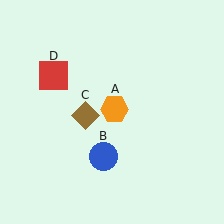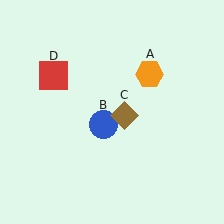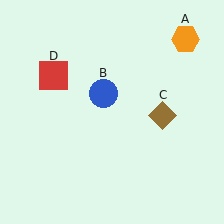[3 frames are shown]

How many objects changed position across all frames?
3 objects changed position: orange hexagon (object A), blue circle (object B), brown diamond (object C).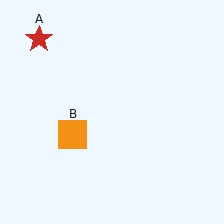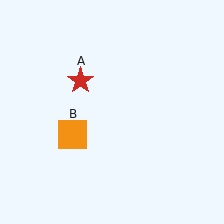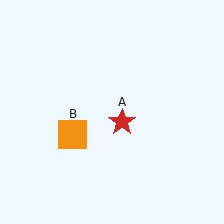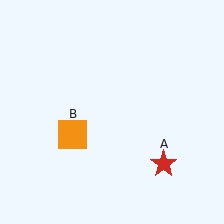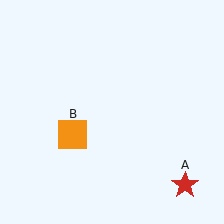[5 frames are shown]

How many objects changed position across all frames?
1 object changed position: red star (object A).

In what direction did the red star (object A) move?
The red star (object A) moved down and to the right.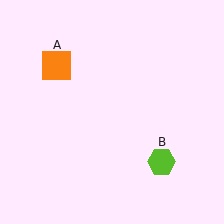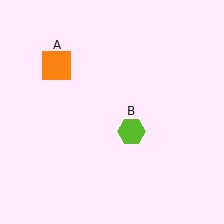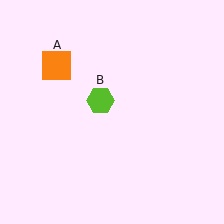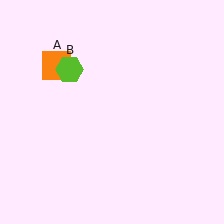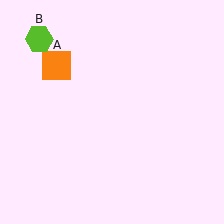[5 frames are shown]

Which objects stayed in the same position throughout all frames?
Orange square (object A) remained stationary.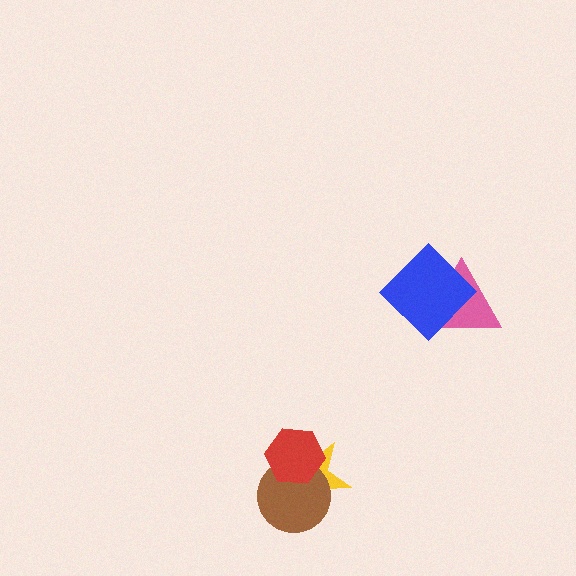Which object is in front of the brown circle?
The red hexagon is in front of the brown circle.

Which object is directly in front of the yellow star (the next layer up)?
The brown circle is directly in front of the yellow star.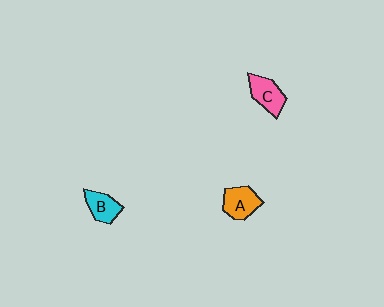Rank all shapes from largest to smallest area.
From largest to smallest: C (pink), A (orange), B (cyan).